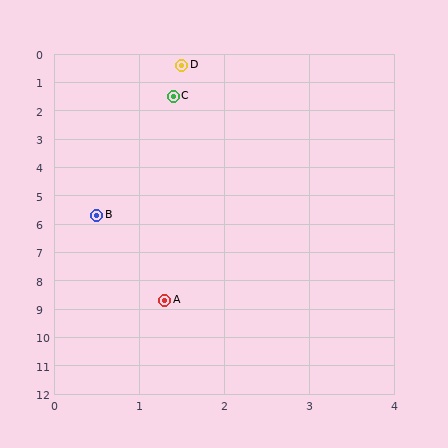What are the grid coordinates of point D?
Point D is at approximately (1.5, 0.4).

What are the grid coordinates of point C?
Point C is at approximately (1.4, 1.5).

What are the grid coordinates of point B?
Point B is at approximately (0.5, 5.7).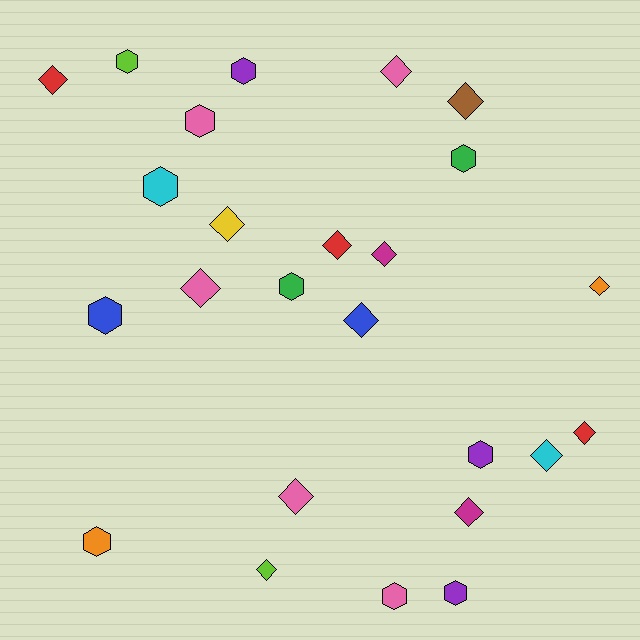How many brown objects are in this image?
There is 1 brown object.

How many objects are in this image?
There are 25 objects.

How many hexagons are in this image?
There are 11 hexagons.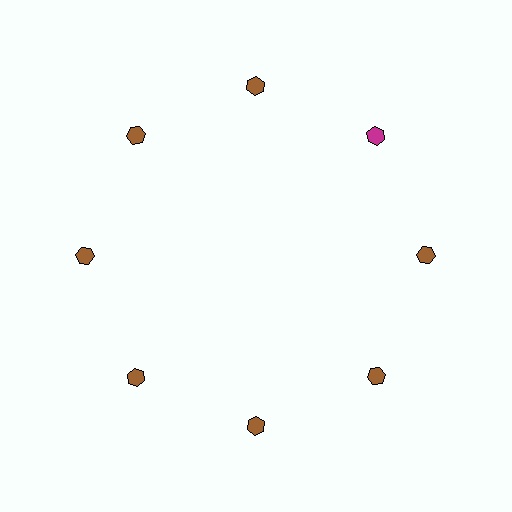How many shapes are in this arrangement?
There are 8 shapes arranged in a ring pattern.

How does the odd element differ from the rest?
It has a different color: magenta instead of brown.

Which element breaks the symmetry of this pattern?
The magenta hexagon at roughly the 2 o'clock position breaks the symmetry. All other shapes are brown hexagons.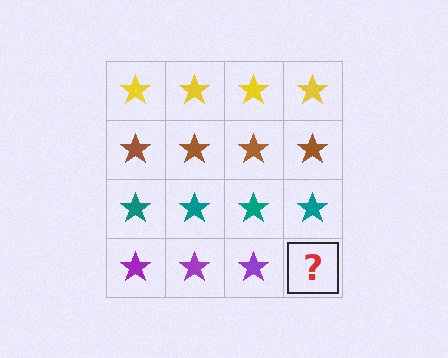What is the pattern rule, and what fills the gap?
The rule is that each row has a consistent color. The gap should be filled with a purple star.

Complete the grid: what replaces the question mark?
The question mark should be replaced with a purple star.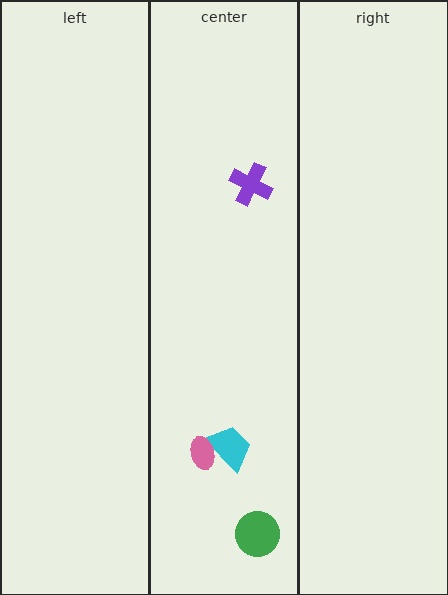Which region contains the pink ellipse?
The center region.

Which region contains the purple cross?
The center region.